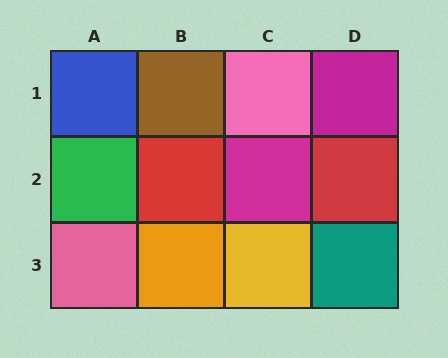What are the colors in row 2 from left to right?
Green, red, magenta, red.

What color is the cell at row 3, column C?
Yellow.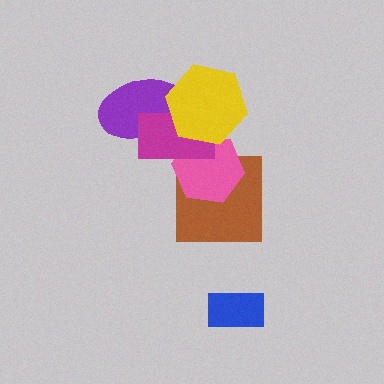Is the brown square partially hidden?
Yes, it is partially covered by another shape.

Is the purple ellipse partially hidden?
Yes, it is partially covered by another shape.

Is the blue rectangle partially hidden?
No, no other shape covers it.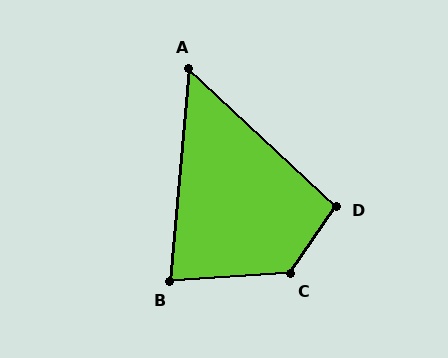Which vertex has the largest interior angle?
C, at approximately 128 degrees.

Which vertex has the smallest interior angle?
A, at approximately 52 degrees.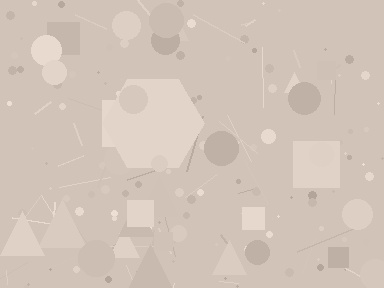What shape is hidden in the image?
A hexagon is hidden in the image.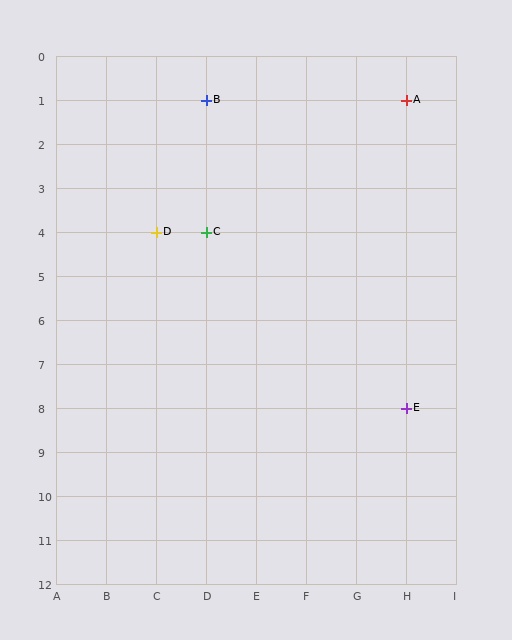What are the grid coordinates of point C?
Point C is at grid coordinates (D, 4).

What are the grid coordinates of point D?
Point D is at grid coordinates (C, 4).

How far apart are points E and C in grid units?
Points E and C are 4 columns and 4 rows apart (about 5.7 grid units diagonally).